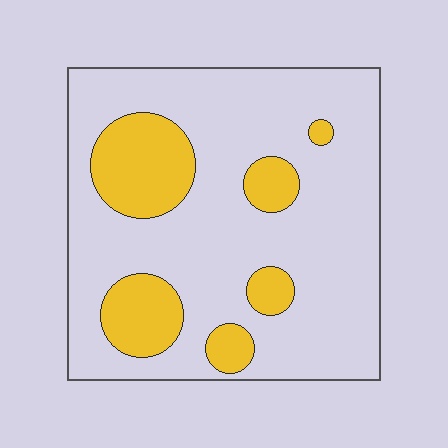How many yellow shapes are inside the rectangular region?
6.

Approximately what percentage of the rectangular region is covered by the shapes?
Approximately 20%.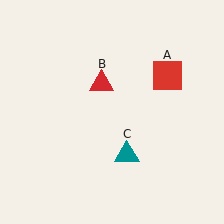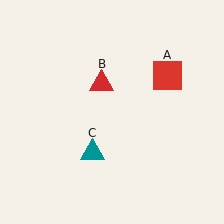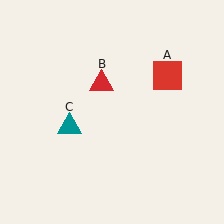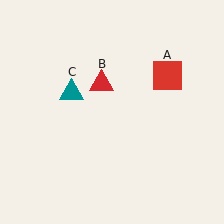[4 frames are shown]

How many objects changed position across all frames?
1 object changed position: teal triangle (object C).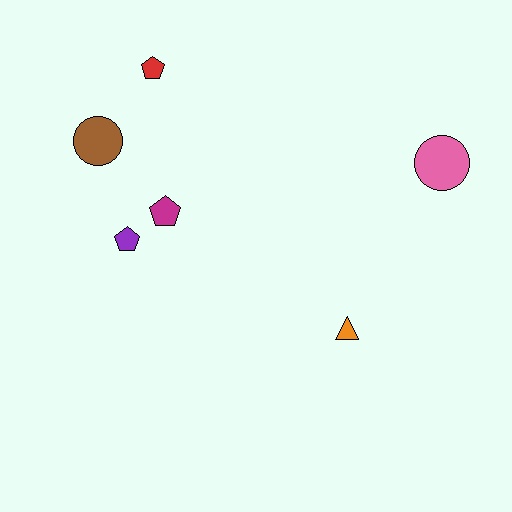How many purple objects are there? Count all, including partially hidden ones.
There is 1 purple object.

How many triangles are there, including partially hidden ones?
There is 1 triangle.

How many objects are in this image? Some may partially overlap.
There are 6 objects.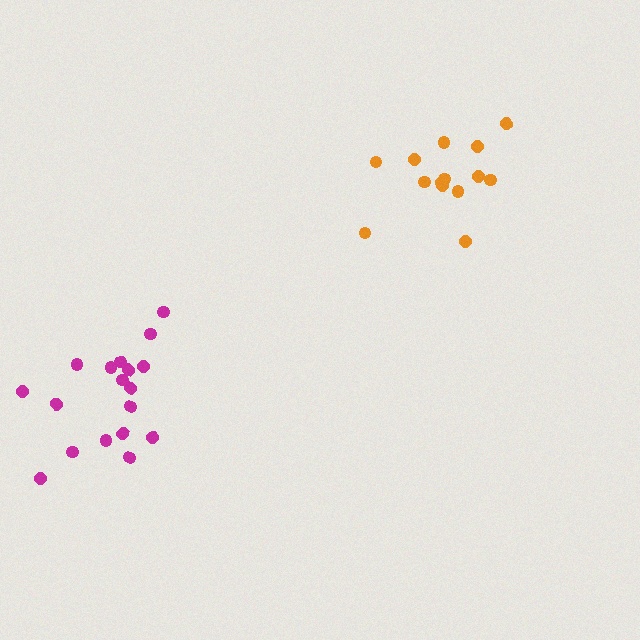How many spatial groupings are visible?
There are 2 spatial groupings.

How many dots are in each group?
Group 1: 18 dots, Group 2: 14 dots (32 total).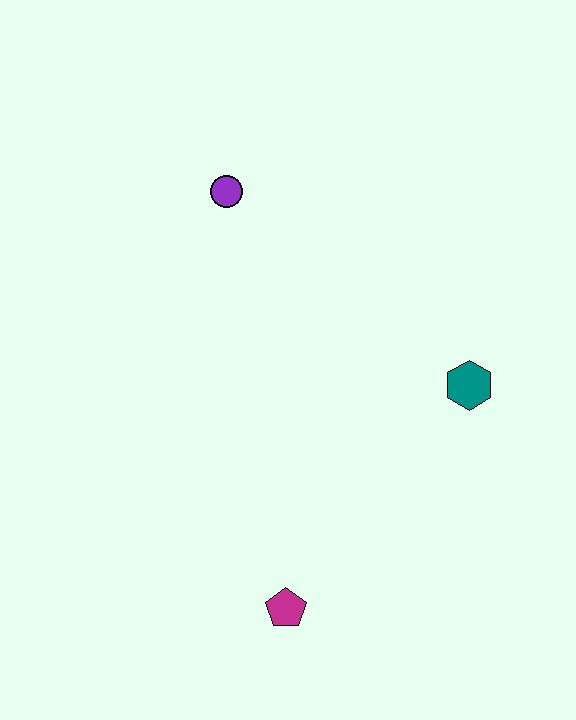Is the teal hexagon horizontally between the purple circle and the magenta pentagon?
No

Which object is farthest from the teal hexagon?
The purple circle is farthest from the teal hexagon.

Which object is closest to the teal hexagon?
The magenta pentagon is closest to the teal hexagon.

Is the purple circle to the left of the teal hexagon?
Yes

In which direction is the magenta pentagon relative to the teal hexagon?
The magenta pentagon is below the teal hexagon.